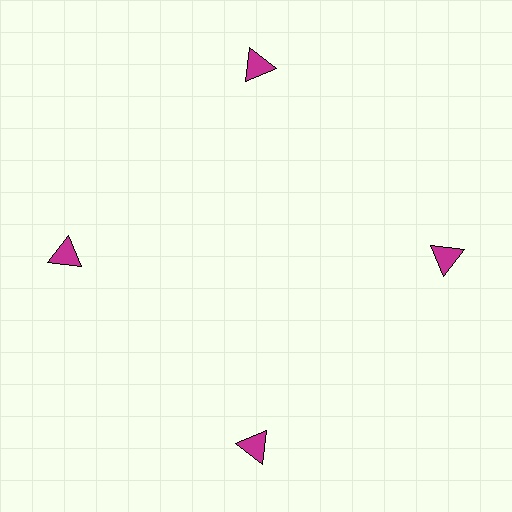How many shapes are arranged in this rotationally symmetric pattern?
There are 4 shapes, arranged in 4 groups of 1.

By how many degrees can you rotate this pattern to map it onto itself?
The pattern maps onto itself every 90 degrees of rotation.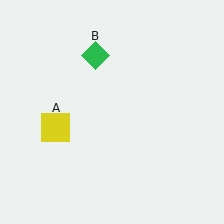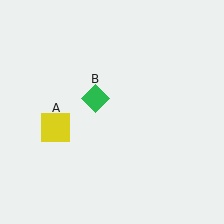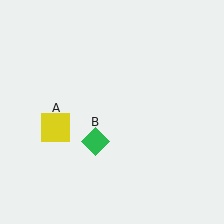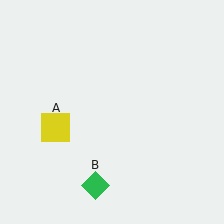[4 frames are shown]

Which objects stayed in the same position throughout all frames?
Yellow square (object A) remained stationary.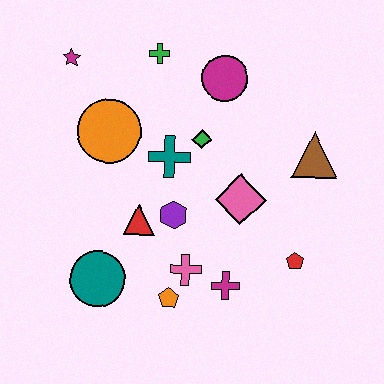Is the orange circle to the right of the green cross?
No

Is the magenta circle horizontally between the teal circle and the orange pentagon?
No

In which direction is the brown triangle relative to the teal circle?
The brown triangle is to the right of the teal circle.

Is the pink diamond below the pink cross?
No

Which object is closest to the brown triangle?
The pink diamond is closest to the brown triangle.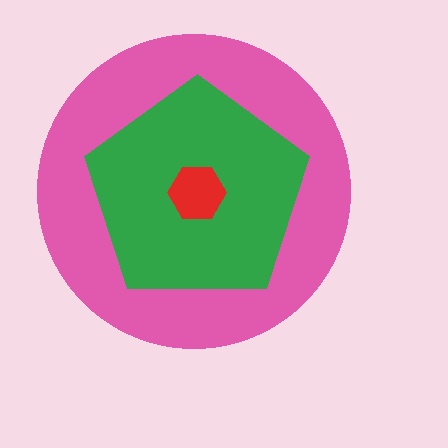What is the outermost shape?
The pink circle.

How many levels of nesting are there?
3.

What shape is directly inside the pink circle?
The green pentagon.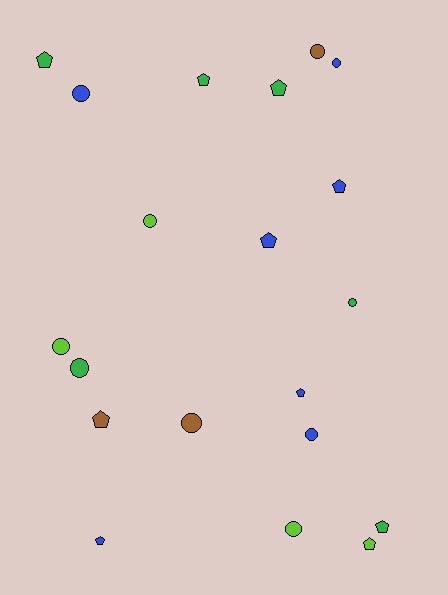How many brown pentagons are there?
There is 1 brown pentagon.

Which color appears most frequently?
Blue, with 7 objects.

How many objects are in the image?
There are 20 objects.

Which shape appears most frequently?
Pentagon, with 10 objects.